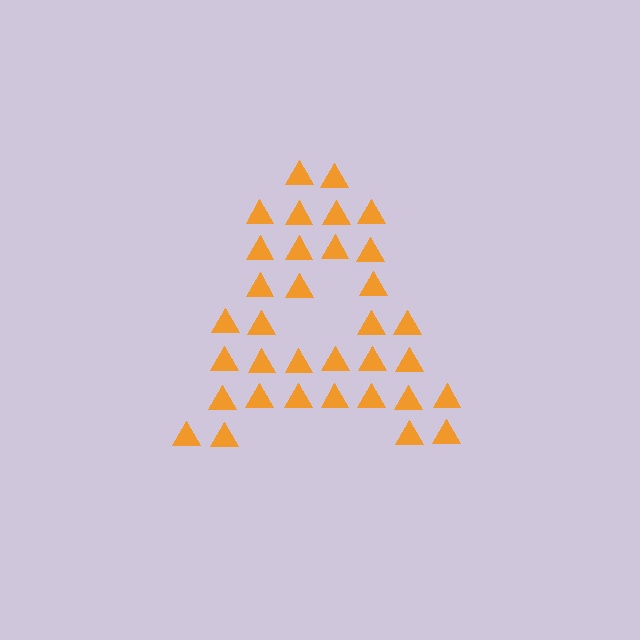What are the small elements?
The small elements are triangles.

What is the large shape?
The large shape is the letter A.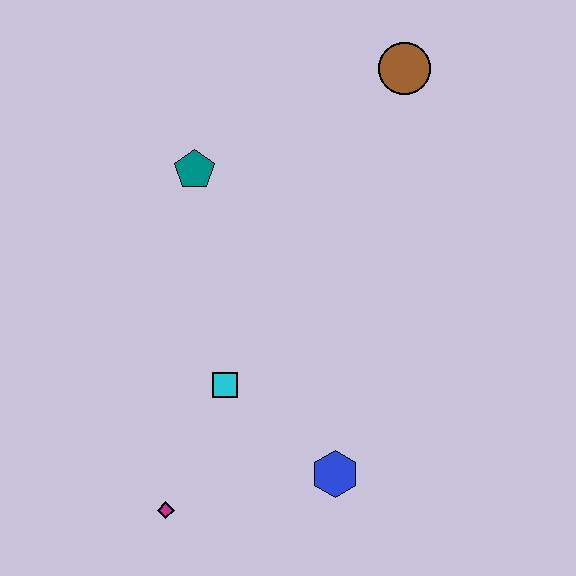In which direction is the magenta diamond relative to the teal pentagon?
The magenta diamond is below the teal pentagon.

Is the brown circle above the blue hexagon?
Yes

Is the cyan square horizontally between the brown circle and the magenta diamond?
Yes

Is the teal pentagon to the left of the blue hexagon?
Yes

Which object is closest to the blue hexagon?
The cyan square is closest to the blue hexagon.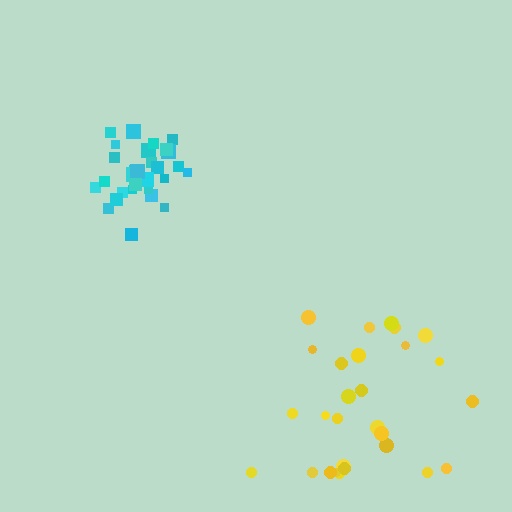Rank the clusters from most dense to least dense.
cyan, yellow.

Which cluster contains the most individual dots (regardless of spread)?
Cyan (30).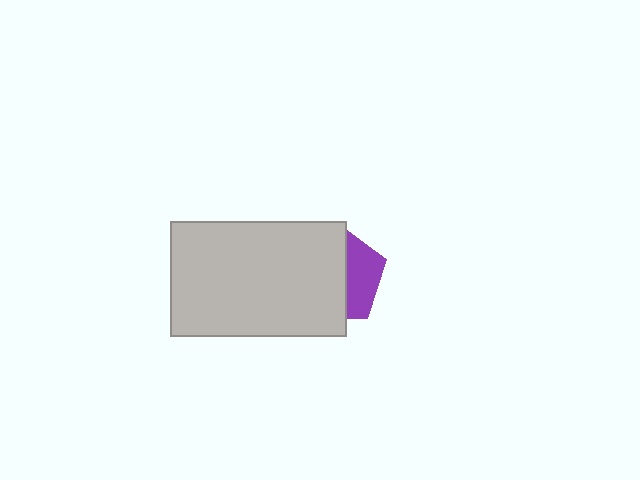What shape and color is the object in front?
The object in front is a light gray rectangle.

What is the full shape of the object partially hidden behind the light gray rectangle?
The partially hidden object is a purple pentagon.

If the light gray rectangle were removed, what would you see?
You would see the complete purple pentagon.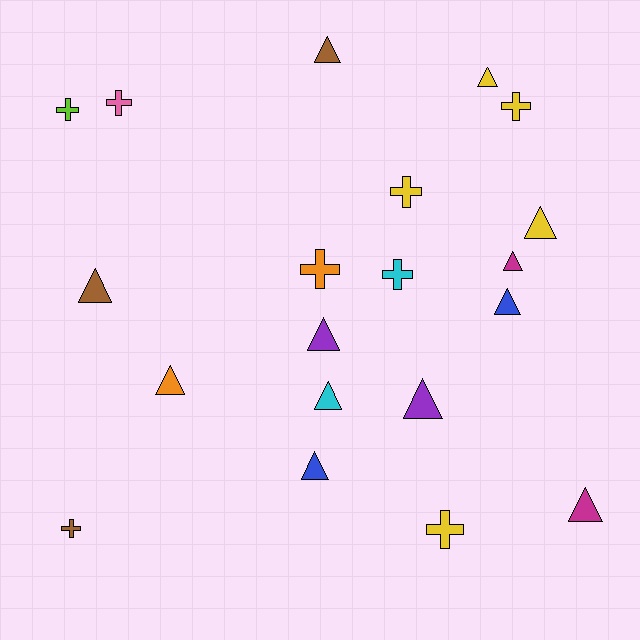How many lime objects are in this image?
There is 1 lime object.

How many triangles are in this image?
There are 12 triangles.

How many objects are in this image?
There are 20 objects.